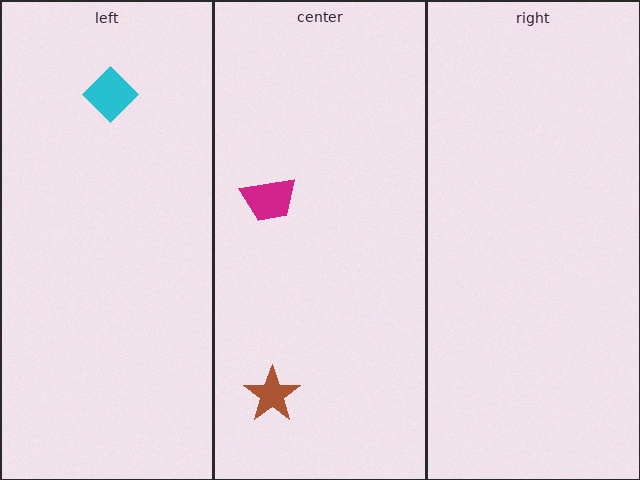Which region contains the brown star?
The center region.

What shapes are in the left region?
The cyan diamond.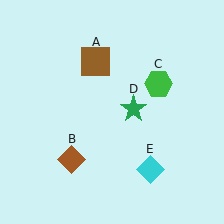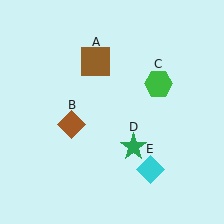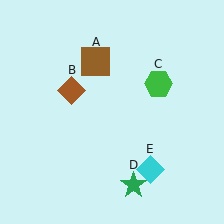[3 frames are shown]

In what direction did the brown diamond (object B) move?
The brown diamond (object B) moved up.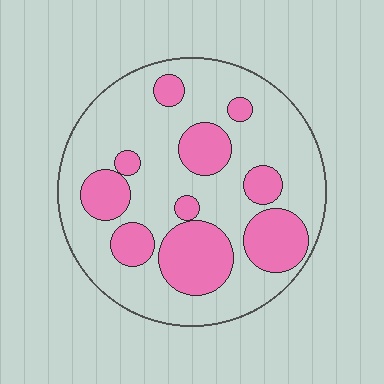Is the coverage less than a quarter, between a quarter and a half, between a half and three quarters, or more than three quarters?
Between a quarter and a half.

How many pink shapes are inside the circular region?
10.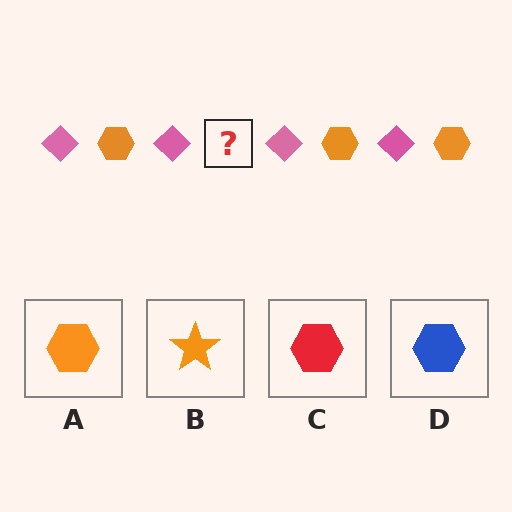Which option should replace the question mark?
Option A.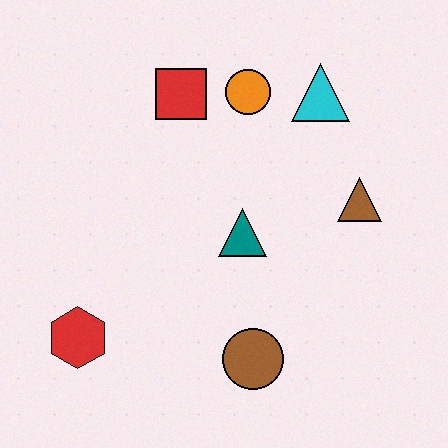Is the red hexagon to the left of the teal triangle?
Yes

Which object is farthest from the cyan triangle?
The red hexagon is farthest from the cyan triangle.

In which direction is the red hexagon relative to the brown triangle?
The red hexagon is to the left of the brown triangle.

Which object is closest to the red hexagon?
The brown circle is closest to the red hexagon.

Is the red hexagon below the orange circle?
Yes